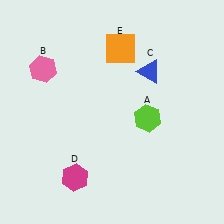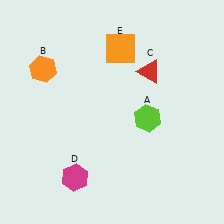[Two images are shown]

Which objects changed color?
B changed from pink to orange. C changed from blue to red.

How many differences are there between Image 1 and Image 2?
There are 2 differences between the two images.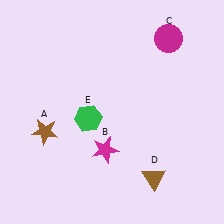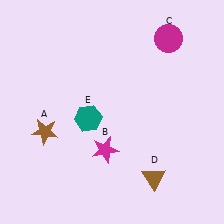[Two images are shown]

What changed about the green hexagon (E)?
In Image 1, E is green. In Image 2, it changed to teal.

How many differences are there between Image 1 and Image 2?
There is 1 difference between the two images.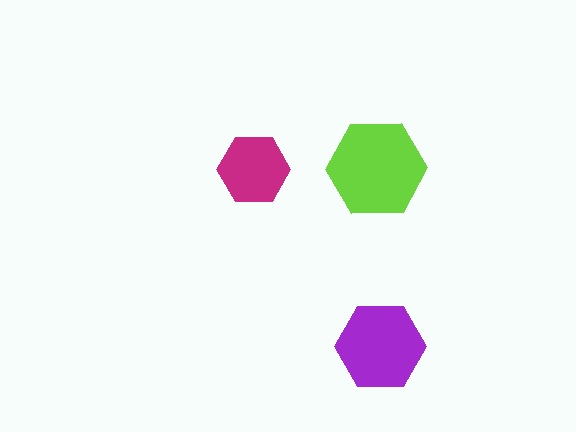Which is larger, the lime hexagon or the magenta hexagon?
The lime one.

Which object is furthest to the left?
The magenta hexagon is leftmost.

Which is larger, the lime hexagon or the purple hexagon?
The lime one.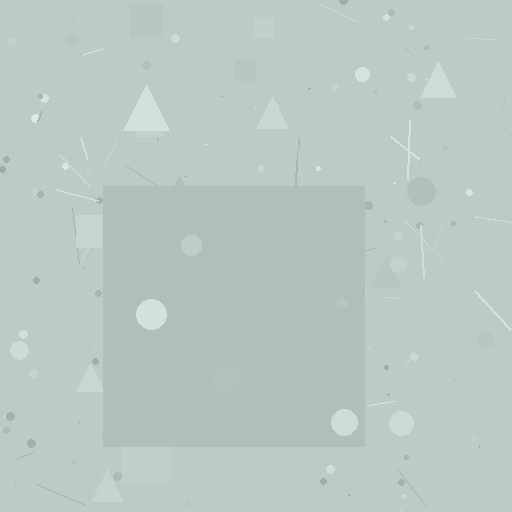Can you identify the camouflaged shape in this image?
The camouflaged shape is a square.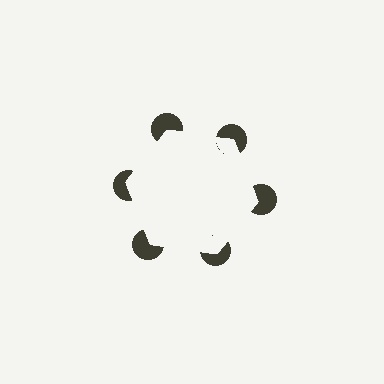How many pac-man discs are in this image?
There are 6 — one at each vertex of the illusory hexagon.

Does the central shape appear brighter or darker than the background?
It typically appears slightly brighter than the background, even though no actual brightness change is drawn.